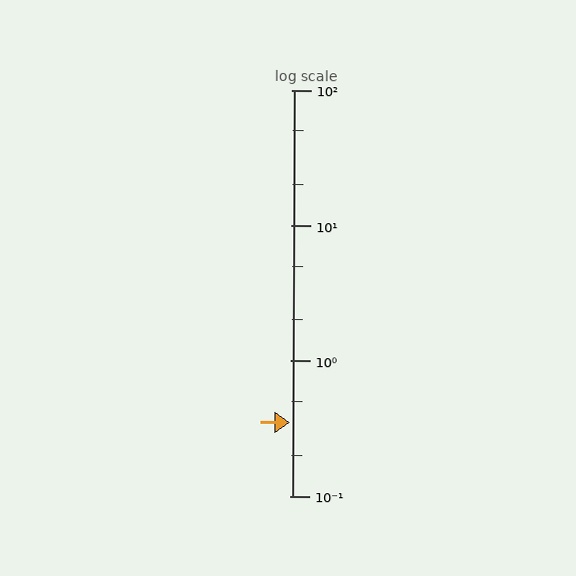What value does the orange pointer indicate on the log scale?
The pointer indicates approximately 0.35.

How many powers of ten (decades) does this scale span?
The scale spans 3 decades, from 0.1 to 100.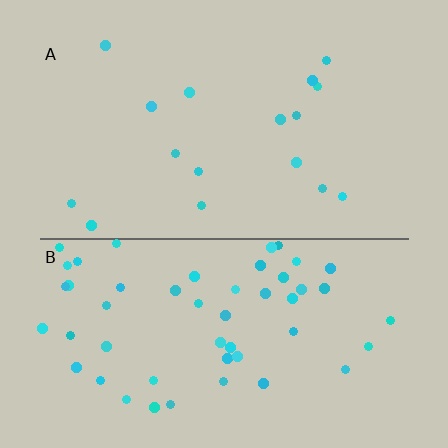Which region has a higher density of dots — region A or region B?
B (the bottom).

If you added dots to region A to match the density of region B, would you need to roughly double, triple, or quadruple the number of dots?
Approximately triple.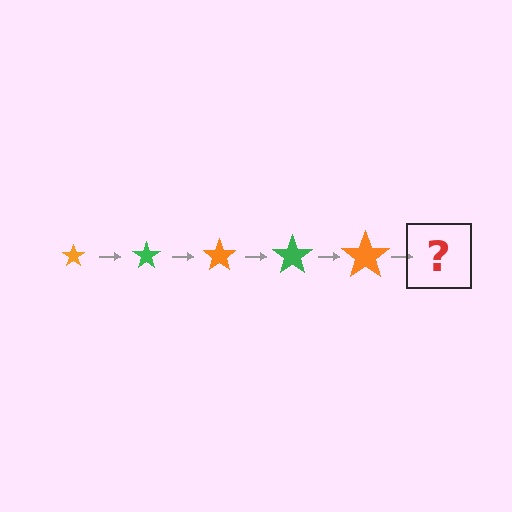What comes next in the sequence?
The next element should be a green star, larger than the previous one.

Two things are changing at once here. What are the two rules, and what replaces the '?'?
The two rules are that the star grows larger each step and the color cycles through orange and green. The '?' should be a green star, larger than the previous one.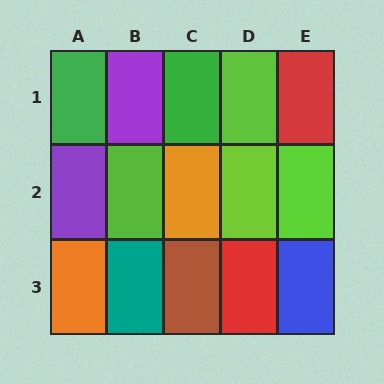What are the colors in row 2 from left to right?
Purple, lime, orange, lime, lime.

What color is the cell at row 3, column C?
Brown.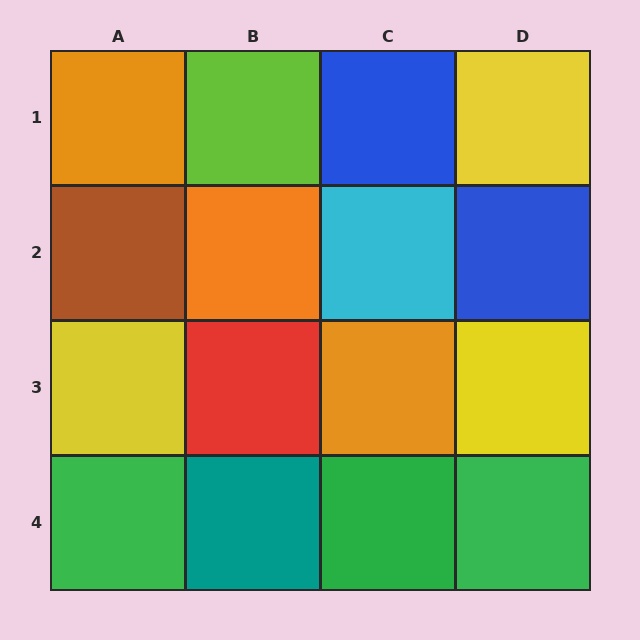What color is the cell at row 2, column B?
Orange.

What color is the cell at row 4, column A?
Green.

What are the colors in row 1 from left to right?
Orange, lime, blue, yellow.